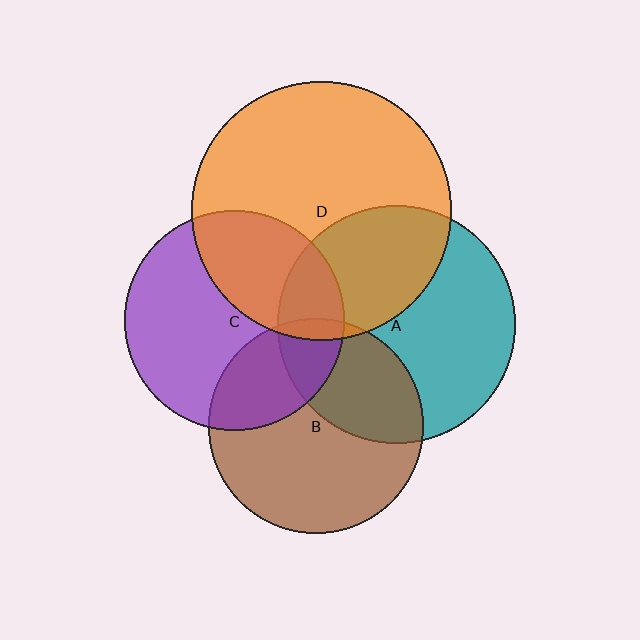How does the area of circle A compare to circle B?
Approximately 1.2 times.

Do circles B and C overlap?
Yes.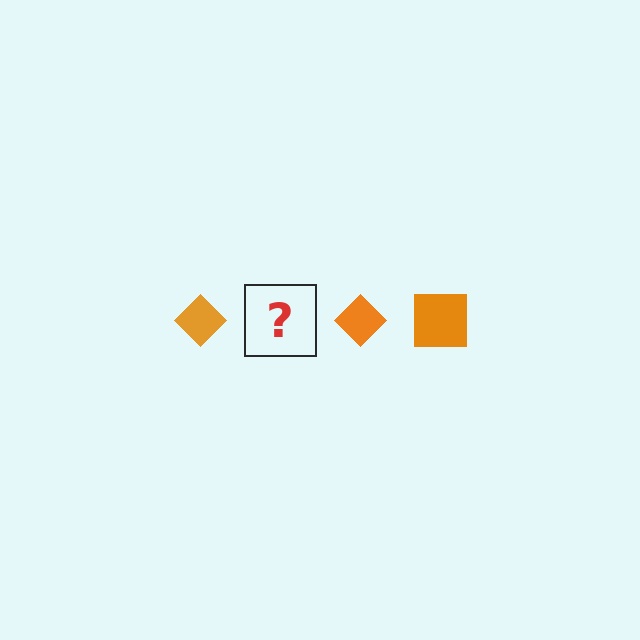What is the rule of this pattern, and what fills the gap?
The rule is that the pattern cycles through diamond, square shapes in orange. The gap should be filled with an orange square.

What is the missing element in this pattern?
The missing element is an orange square.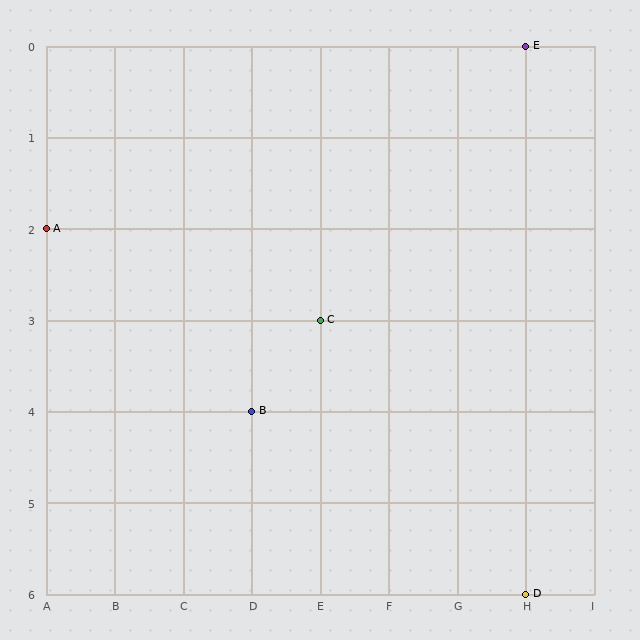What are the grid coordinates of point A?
Point A is at grid coordinates (A, 2).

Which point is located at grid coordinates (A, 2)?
Point A is at (A, 2).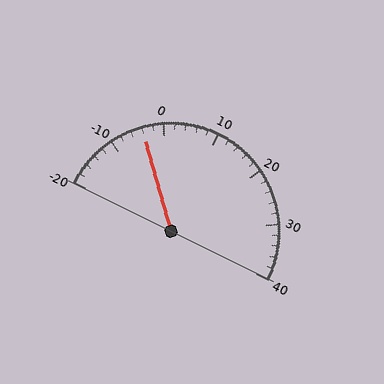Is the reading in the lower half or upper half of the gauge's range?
The reading is in the lower half of the range (-20 to 40).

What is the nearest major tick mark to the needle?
The nearest major tick mark is 0.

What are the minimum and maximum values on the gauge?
The gauge ranges from -20 to 40.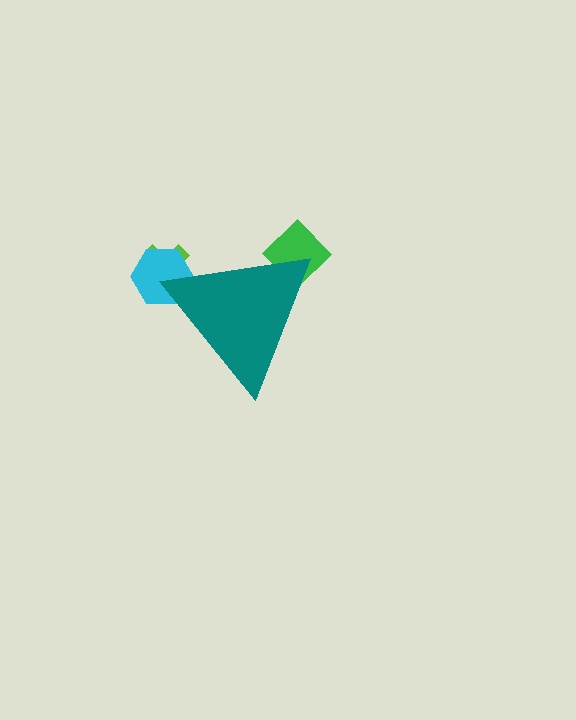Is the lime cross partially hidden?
Yes, the lime cross is partially hidden behind the teal triangle.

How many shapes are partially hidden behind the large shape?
3 shapes are partially hidden.